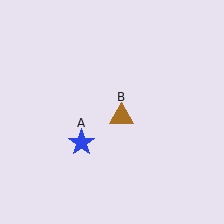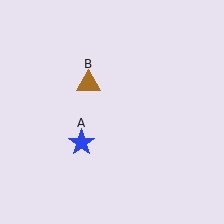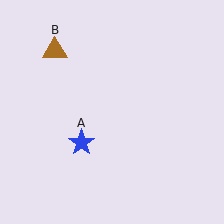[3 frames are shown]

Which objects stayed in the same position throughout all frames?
Blue star (object A) remained stationary.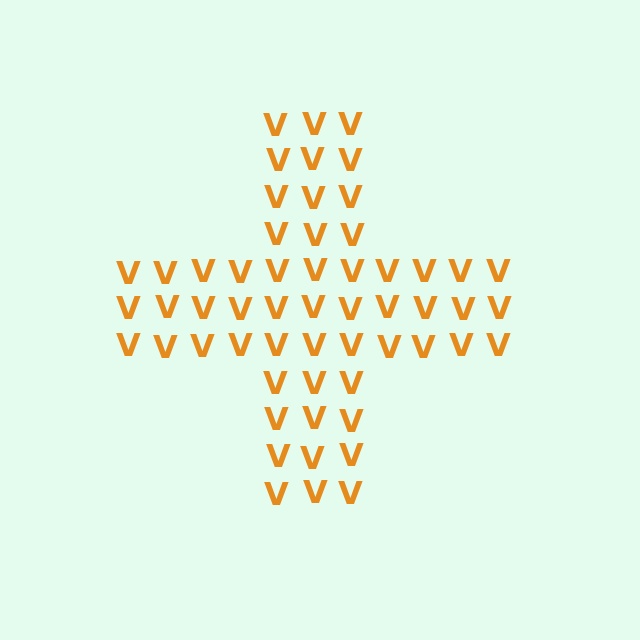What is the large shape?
The large shape is a cross.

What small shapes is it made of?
It is made of small letter V's.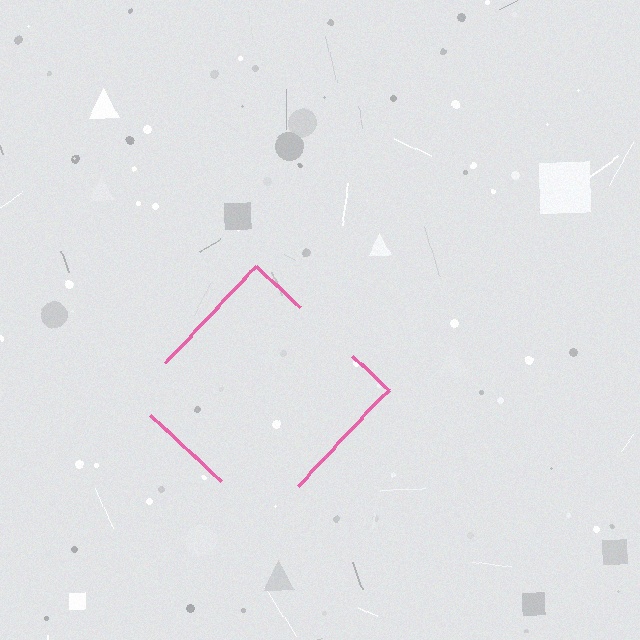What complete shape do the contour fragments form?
The contour fragments form a diamond.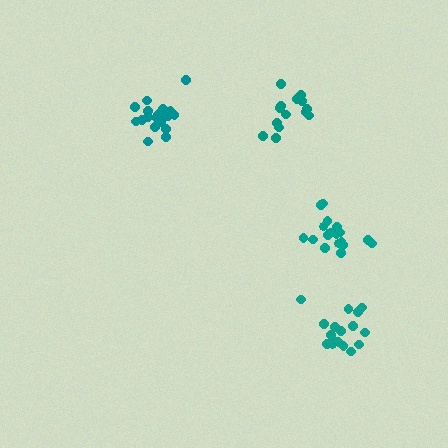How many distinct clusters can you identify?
There are 4 distinct clusters.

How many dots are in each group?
Group 1: 19 dots, Group 2: 20 dots, Group 3: 14 dots, Group 4: 17 dots (70 total).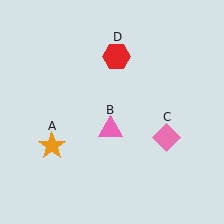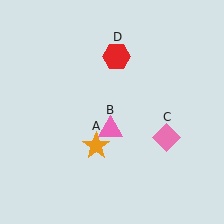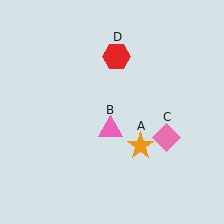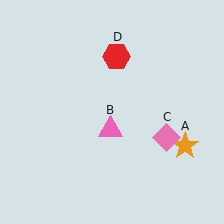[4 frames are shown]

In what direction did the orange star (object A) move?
The orange star (object A) moved right.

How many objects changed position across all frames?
1 object changed position: orange star (object A).